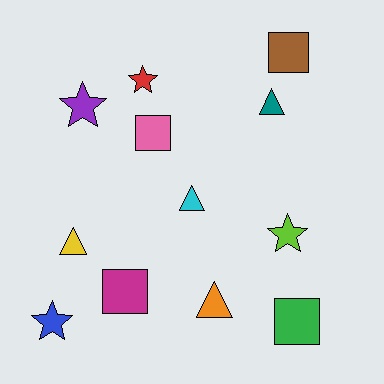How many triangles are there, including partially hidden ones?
There are 4 triangles.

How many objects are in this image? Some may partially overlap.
There are 12 objects.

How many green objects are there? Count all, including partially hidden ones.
There is 1 green object.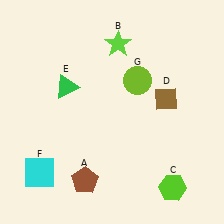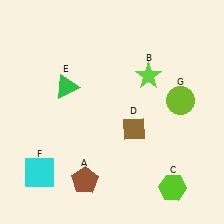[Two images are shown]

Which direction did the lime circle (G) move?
The lime circle (G) moved right.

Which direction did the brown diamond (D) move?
The brown diamond (D) moved left.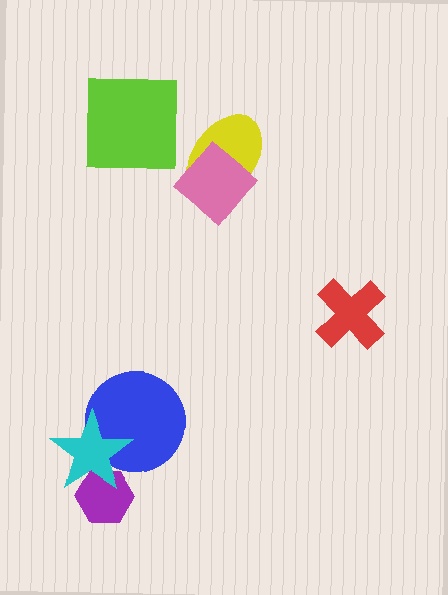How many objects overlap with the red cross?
0 objects overlap with the red cross.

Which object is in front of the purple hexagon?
The cyan star is in front of the purple hexagon.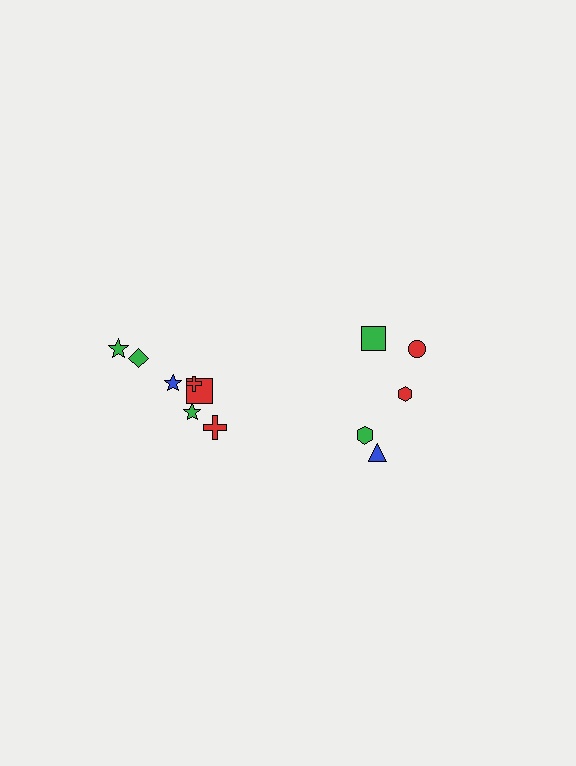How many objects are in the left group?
There are 7 objects.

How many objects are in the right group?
There are 5 objects.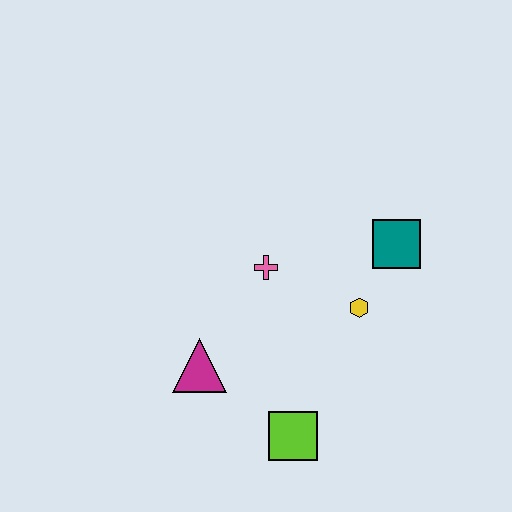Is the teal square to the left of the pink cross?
No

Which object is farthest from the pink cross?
The lime square is farthest from the pink cross.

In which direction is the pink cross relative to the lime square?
The pink cross is above the lime square.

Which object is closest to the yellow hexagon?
The teal square is closest to the yellow hexagon.